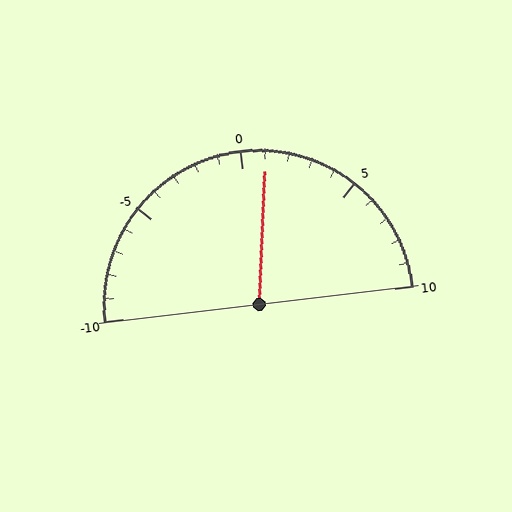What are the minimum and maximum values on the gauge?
The gauge ranges from -10 to 10.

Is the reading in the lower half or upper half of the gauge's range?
The reading is in the upper half of the range (-10 to 10).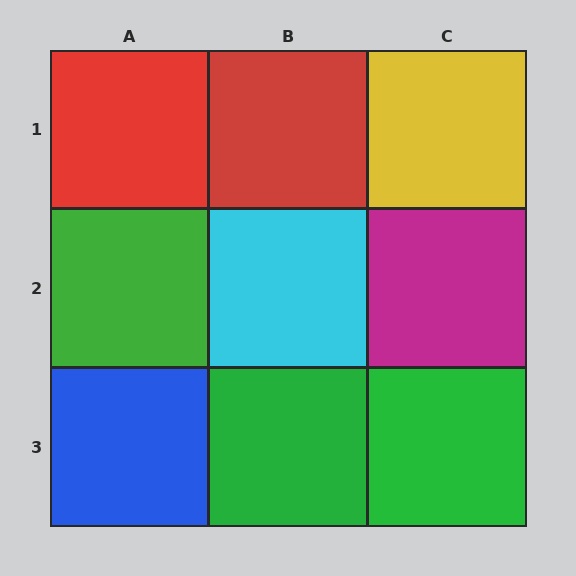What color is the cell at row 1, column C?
Yellow.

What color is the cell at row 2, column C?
Magenta.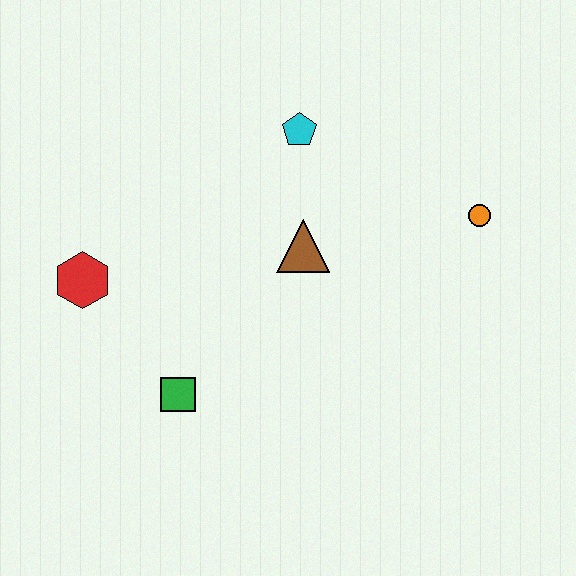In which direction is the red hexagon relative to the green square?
The red hexagon is above the green square.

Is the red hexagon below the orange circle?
Yes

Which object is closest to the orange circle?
The brown triangle is closest to the orange circle.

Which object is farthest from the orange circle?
The red hexagon is farthest from the orange circle.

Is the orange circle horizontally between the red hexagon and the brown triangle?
No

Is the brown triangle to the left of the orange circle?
Yes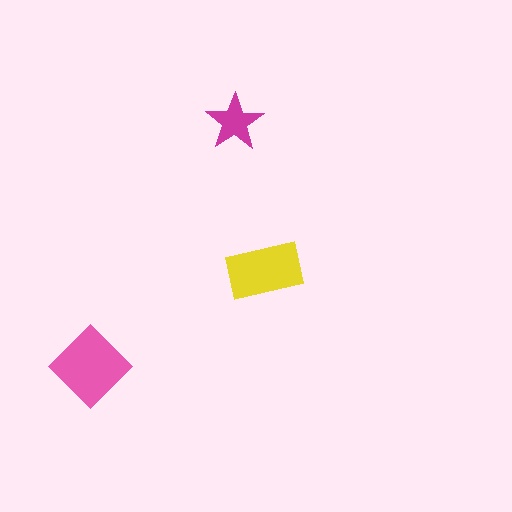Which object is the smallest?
The magenta star.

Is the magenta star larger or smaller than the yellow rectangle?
Smaller.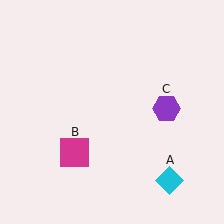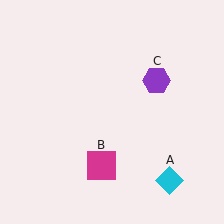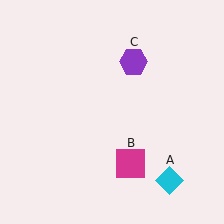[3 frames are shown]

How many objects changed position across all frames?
2 objects changed position: magenta square (object B), purple hexagon (object C).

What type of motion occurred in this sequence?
The magenta square (object B), purple hexagon (object C) rotated counterclockwise around the center of the scene.